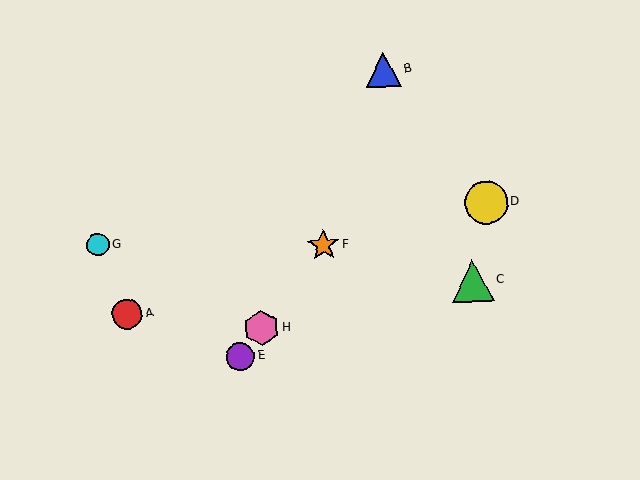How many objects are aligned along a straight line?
3 objects (E, F, H) are aligned along a straight line.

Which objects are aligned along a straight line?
Objects E, F, H are aligned along a straight line.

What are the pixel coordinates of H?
Object H is at (261, 328).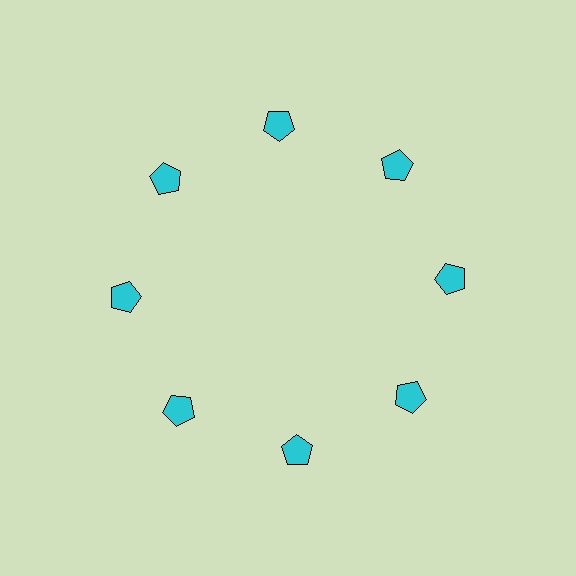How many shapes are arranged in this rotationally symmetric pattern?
There are 8 shapes, arranged in 8 groups of 1.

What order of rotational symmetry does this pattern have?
This pattern has 8-fold rotational symmetry.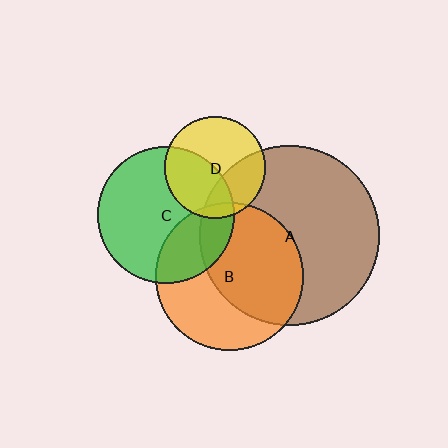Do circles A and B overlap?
Yes.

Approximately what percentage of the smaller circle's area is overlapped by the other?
Approximately 55%.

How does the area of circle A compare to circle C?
Approximately 1.7 times.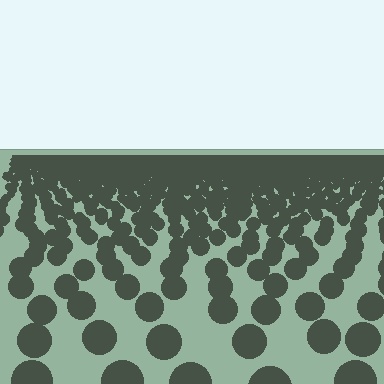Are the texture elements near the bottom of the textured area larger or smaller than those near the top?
Larger. Near the bottom, elements are closer to the viewer and appear at a bigger on-screen size.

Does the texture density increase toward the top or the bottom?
Density increases toward the top.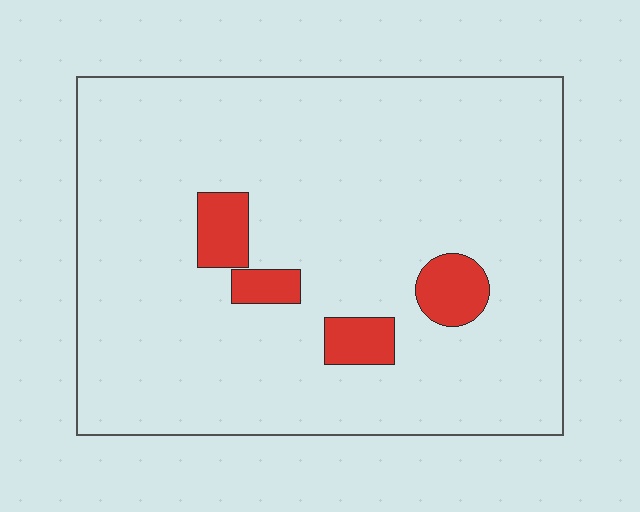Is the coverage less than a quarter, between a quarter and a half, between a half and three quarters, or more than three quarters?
Less than a quarter.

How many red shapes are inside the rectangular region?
4.